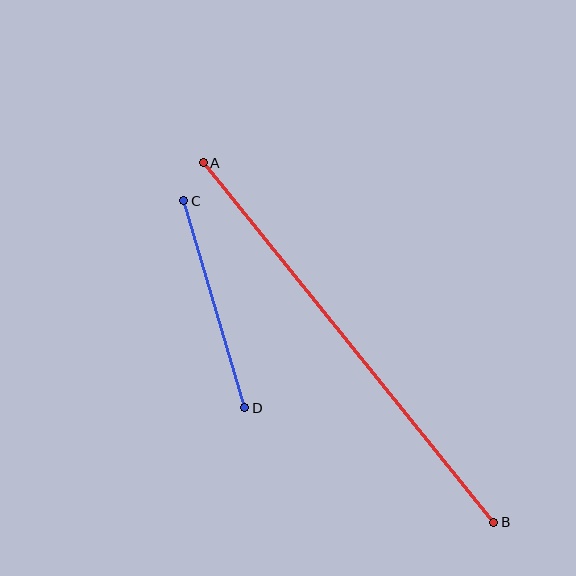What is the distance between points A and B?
The distance is approximately 462 pixels.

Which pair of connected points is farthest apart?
Points A and B are farthest apart.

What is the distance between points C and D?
The distance is approximately 216 pixels.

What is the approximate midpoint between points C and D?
The midpoint is at approximately (214, 304) pixels.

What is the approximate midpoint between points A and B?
The midpoint is at approximately (349, 342) pixels.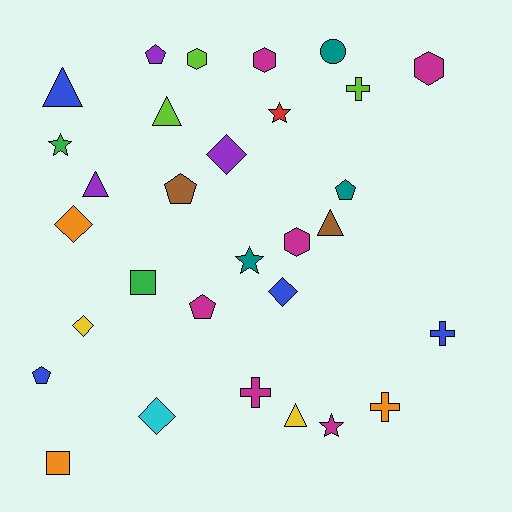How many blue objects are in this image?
There are 4 blue objects.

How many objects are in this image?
There are 30 objects.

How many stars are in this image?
There are 4 stars.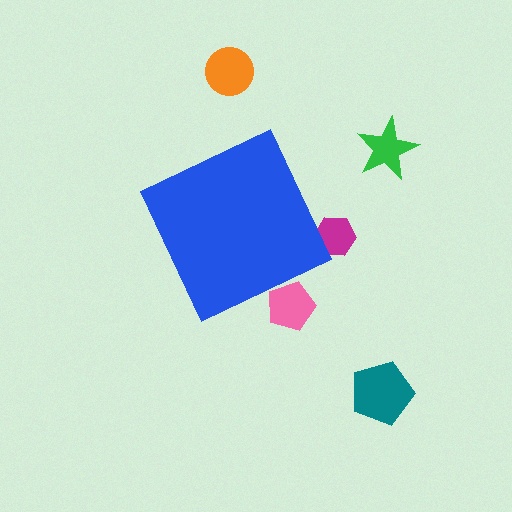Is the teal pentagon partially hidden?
No, the teal pentagon is fully visible.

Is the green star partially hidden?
No, the green star is fully visible.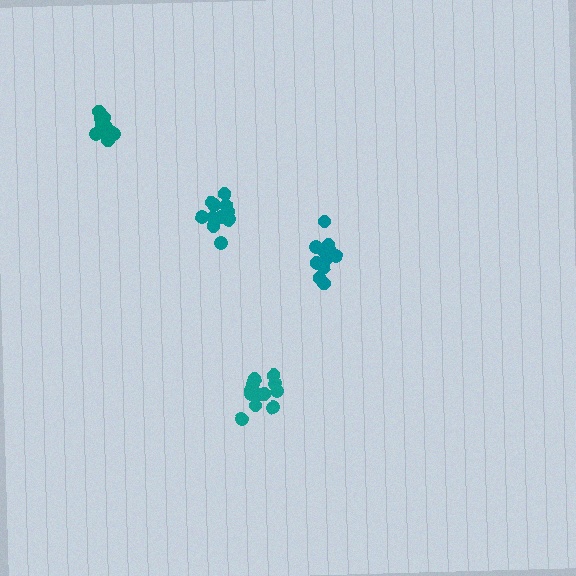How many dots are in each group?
Group 1: 11 dots, Group 2: 15 dots, Group 3: 11 dots, Group 4: 13 dots (50 total).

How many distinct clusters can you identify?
There are 4 distinct clusters.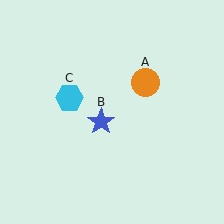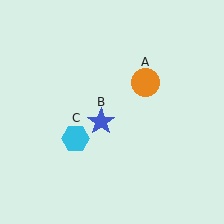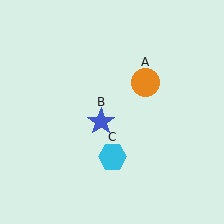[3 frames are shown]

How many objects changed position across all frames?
1 object changed position: cyan hexagon (object C).